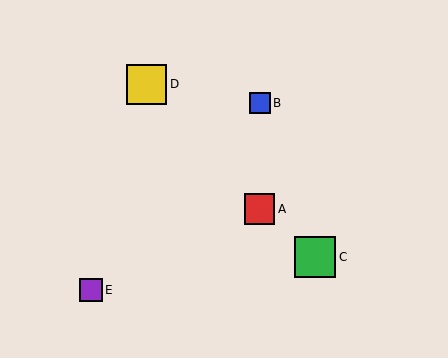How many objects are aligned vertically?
2 objects (A, B) are aligned vertically.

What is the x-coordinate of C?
Object C is at x≈315.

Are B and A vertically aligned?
Yes, both are at x≈260.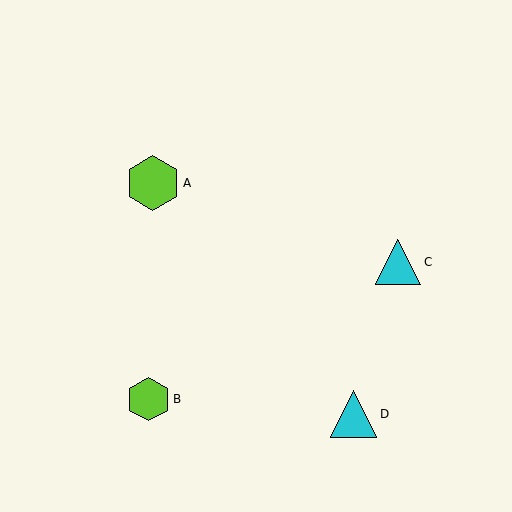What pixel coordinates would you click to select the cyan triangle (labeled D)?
Click at (353, 414) to select the cyan triangle D.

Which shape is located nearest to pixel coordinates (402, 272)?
The cyan triangle (labeled C) at (398, 262) is nearest to that location.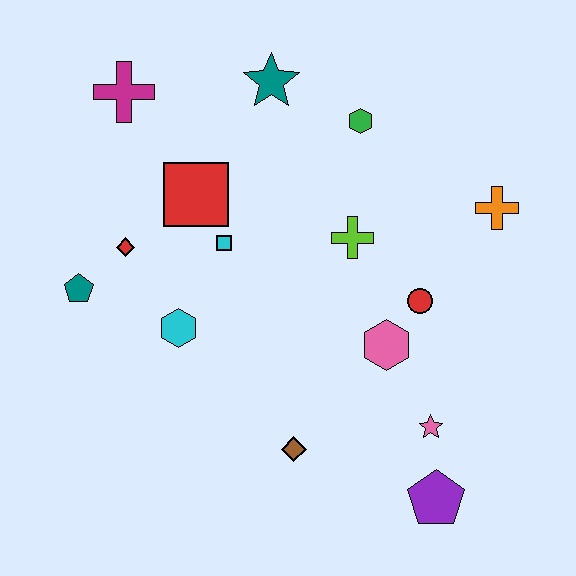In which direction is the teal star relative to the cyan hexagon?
The teal star is above the cyan hexagon.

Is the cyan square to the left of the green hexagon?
Yes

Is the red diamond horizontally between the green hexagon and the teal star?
No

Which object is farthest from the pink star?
The magenta cross is farthest from the pink star.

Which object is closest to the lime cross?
The red circle is closest to the lime cross.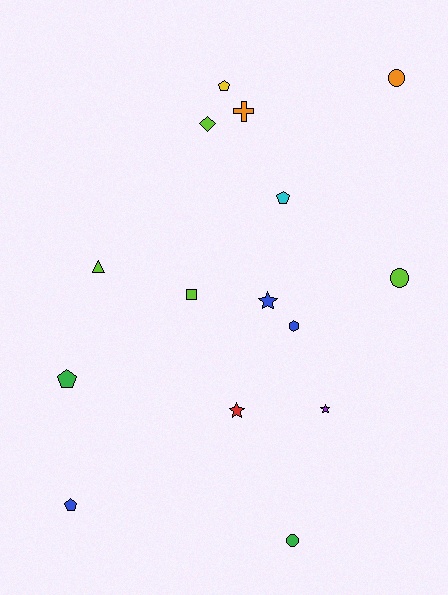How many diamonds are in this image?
There is 1 diamond.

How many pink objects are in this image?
There are no pink objects.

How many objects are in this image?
There are 15 objects.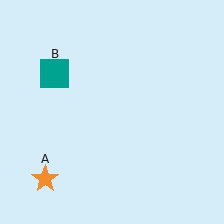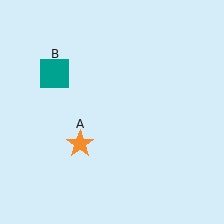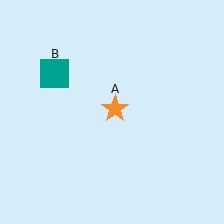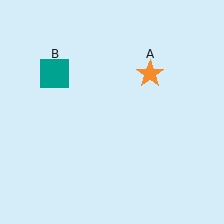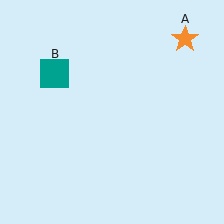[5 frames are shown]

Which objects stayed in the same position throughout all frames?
Teal square (object B) remained stationary.